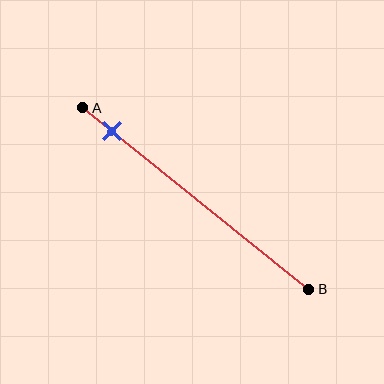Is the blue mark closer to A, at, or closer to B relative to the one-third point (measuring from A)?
The blue mark is closer to point A than the one-third point of segment AB.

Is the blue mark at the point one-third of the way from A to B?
No, the mark is at about 15% from A, not at the 33% one-third point.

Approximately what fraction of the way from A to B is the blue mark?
The blue mark is approximately 15% of the way from A to B.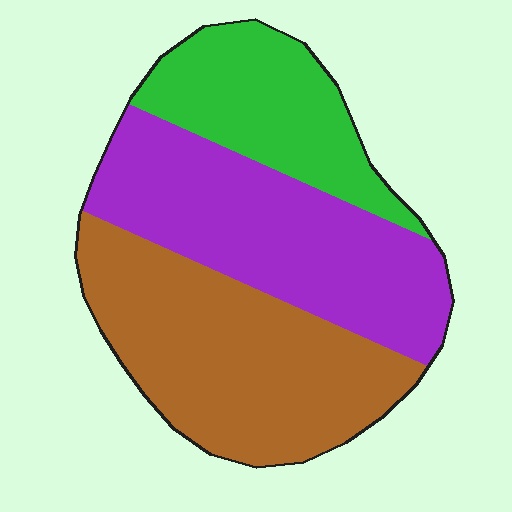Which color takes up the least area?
Green, at roughly 25%.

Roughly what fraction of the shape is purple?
Purple covers around 35% of the shape.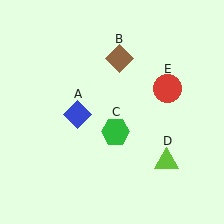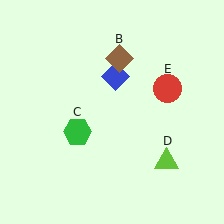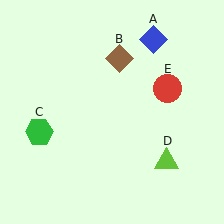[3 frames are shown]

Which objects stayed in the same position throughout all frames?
Brown diamond (object B) and lime triangle (object D) and red circle (object E) remained stationary.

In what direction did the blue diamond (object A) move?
The blue diamond (object A) moved up and to the right.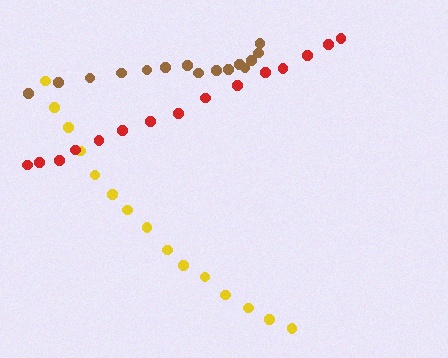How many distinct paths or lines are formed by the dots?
There are 3 distinct paths.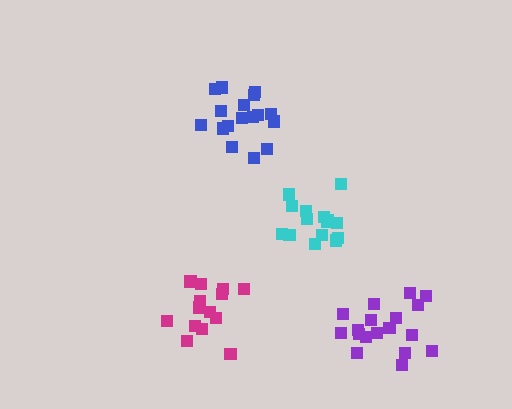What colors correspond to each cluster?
The clusters are colored: purple, cyan, magenta, blue.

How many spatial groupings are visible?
There are 4 spatial groupings.